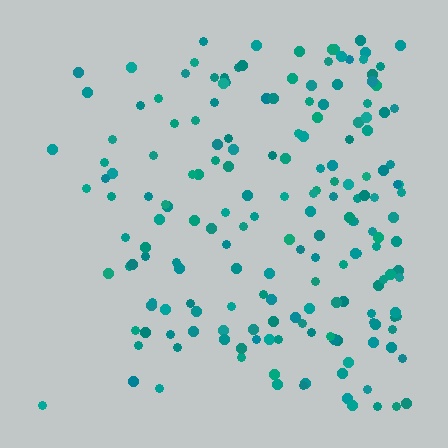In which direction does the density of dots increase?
From left to right, with the right side densest.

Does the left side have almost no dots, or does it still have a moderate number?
Still a moderate number, just noticeably fewer than the right.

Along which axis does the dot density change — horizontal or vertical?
Horizontal.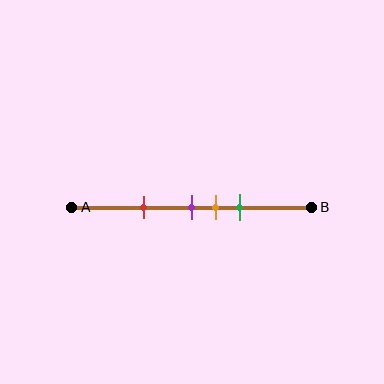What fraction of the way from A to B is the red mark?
The red mark is approximately 30% (0.3) of the way from A to B.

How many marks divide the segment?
There are 4 marks dividing the segment.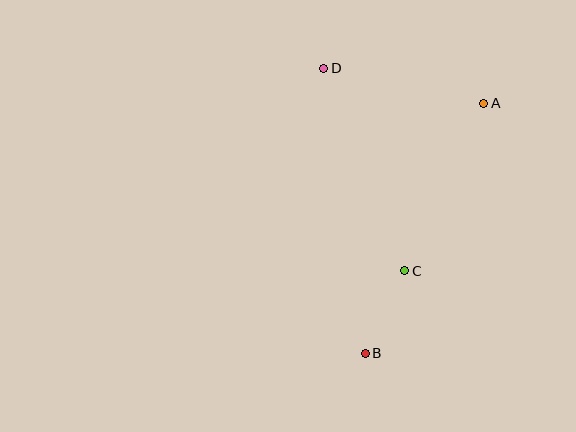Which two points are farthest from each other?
Points B and D are farthest from each other.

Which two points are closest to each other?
Points B and C are closest to each other.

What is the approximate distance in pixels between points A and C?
The distance between A and C is approximately 185 pixels.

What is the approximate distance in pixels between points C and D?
The distance between C and D is approximately 218 pixels.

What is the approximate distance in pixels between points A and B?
The distance between A and B is approximately 277 pixels.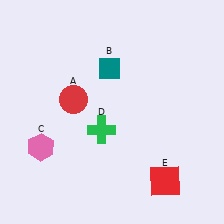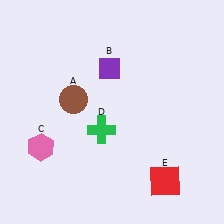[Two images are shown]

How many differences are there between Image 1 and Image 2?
There are 2 differences between the two images.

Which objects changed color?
A changed from red to brown. B changed from teal to purple.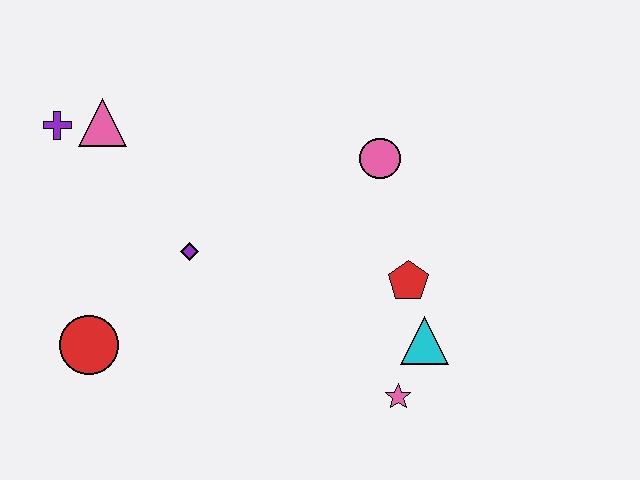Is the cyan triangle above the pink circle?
No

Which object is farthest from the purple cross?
The pink star is farthest from the purple cross.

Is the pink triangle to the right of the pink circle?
No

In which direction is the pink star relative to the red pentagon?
The pink star is below the red pentagon.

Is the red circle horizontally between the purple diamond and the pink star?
No